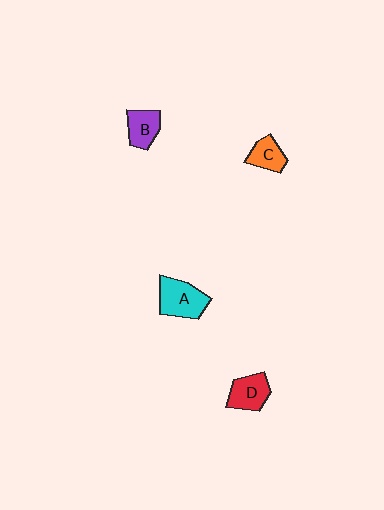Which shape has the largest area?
Shape A (cyan).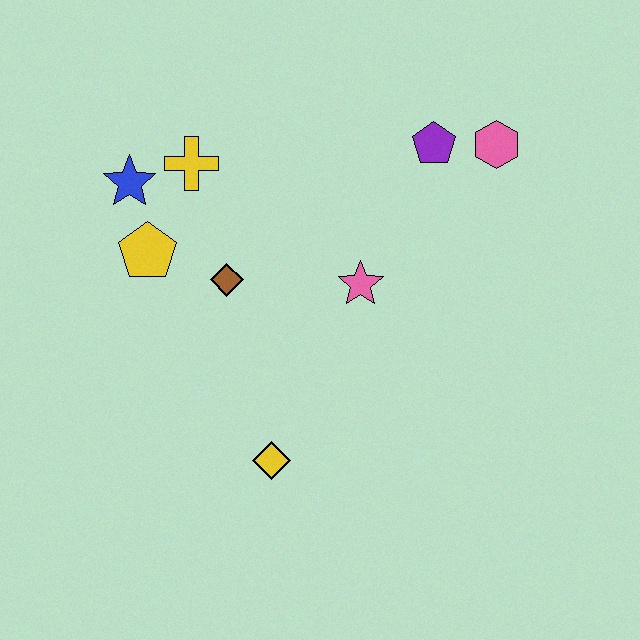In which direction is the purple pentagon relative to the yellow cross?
The purple pentagon is to the right of the yellow cross.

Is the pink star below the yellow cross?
Yes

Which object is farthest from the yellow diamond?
The pink hexagon is farthest from the yellow diamond.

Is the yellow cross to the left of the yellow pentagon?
No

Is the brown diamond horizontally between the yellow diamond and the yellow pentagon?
Yes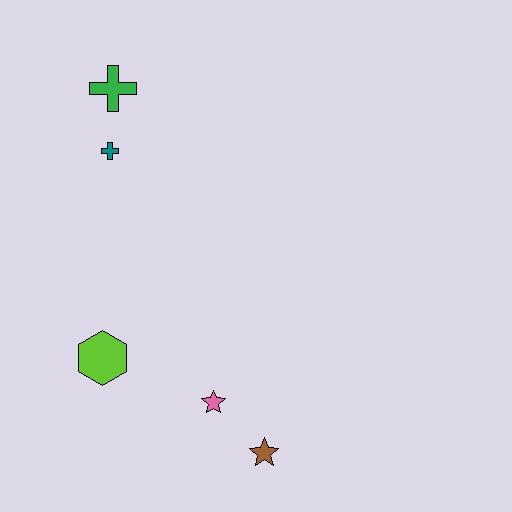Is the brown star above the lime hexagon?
No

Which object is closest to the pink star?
The brown star is closest to the pink star.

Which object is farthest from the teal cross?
The brown star is farthest from the teal cross.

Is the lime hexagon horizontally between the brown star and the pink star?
No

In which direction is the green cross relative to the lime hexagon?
The green cross is above the lime hexagon.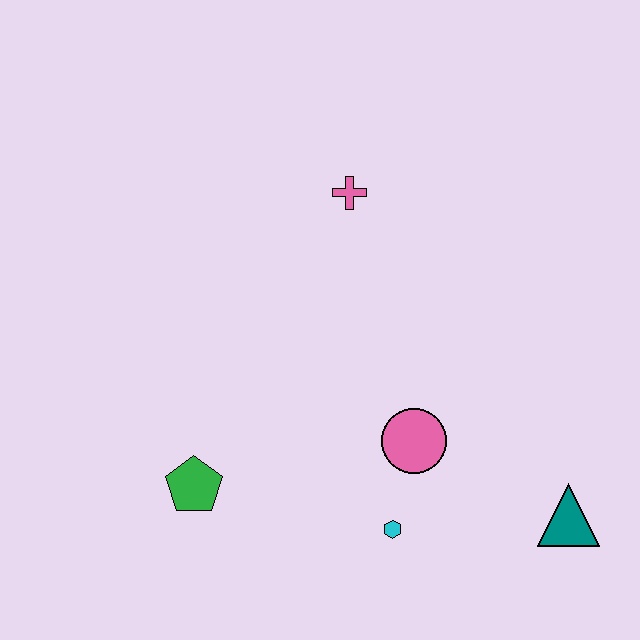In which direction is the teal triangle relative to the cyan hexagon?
The teal triangle is to the right of the cyan hexagon.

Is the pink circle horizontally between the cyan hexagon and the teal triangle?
Yes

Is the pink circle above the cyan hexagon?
Yes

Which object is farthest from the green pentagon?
The teal triangle is farthest from the green pentagon.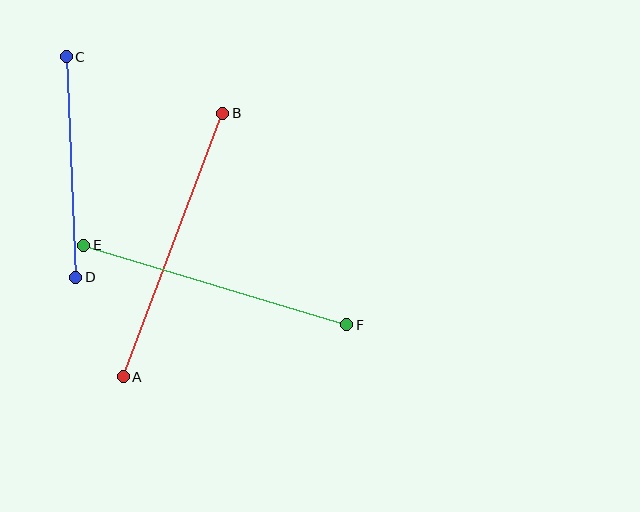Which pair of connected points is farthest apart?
Points A and B are farthest apart.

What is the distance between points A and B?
The distance is approximately 281 pixels.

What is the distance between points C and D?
The distance is approximately 221 pixels.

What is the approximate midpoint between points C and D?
The midpoint is at approximately (71, 167) pixels.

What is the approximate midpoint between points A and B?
The midpoint is at approximately (173, 245) pixels.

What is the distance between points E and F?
The distance is approximately 275 pixels.